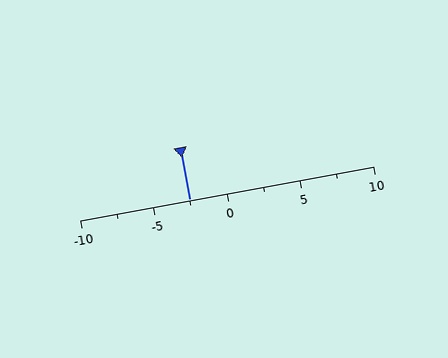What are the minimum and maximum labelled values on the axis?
The axis runs from -10 to 10.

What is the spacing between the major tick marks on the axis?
The major ticks are spaced 5 apart.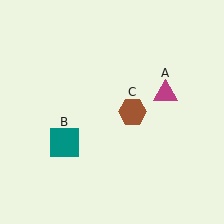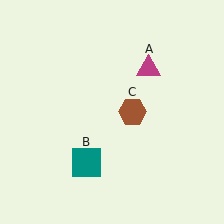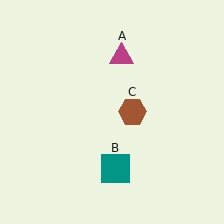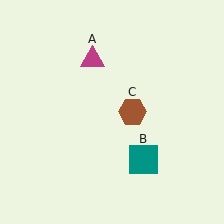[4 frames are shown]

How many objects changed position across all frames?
2 objects changed position: magenta triangle (object A), teal square (object B).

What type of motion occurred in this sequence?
The magenta triangle (object A), teal square (object B) rotated counterclockwise around the center of the scene.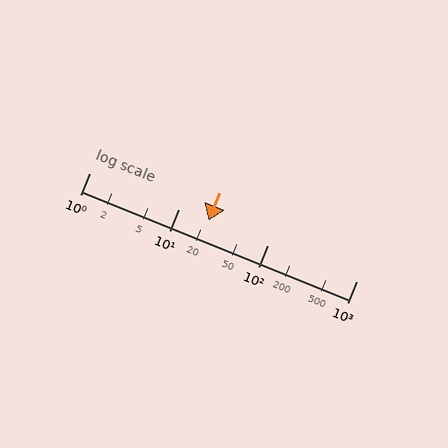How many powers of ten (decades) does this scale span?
The scale spans 3 decades, from 1 to 1000.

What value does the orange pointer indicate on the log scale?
The pointer indicates approximately 22.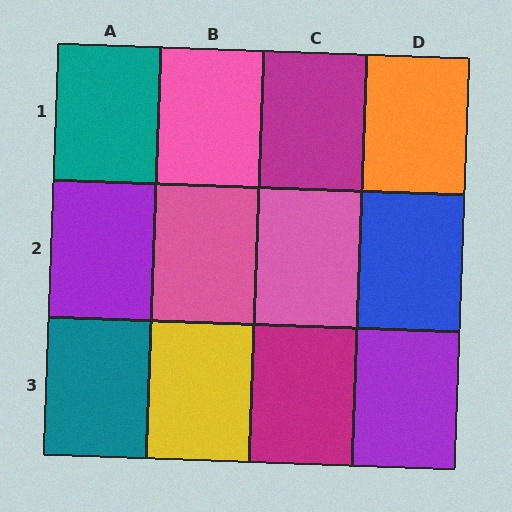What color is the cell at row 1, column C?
Magenta.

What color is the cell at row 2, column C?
Pink.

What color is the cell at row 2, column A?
Purple.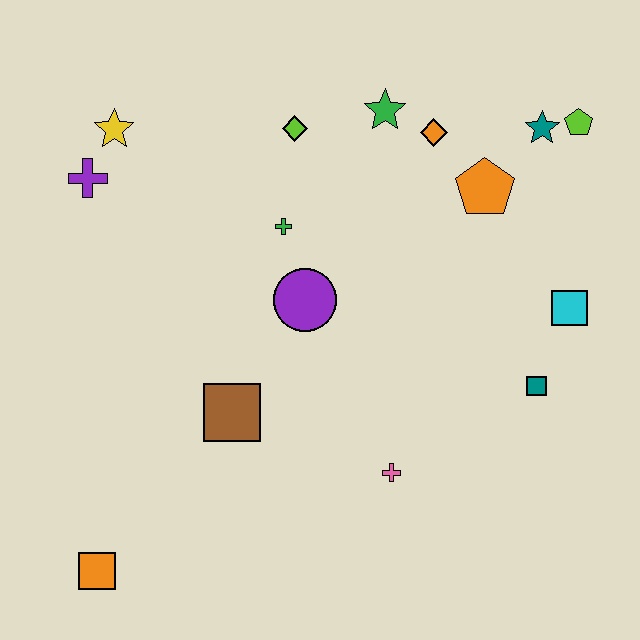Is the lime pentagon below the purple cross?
No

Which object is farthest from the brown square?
The lime pentagon is farthest from the brown square.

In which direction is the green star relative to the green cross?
The green star is above the green cross.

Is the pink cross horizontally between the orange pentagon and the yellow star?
Yes